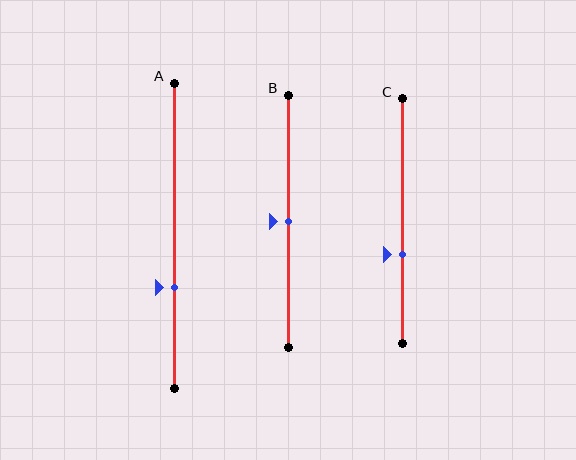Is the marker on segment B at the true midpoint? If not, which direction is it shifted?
Yes, the marker on segment B is at the true midpoint.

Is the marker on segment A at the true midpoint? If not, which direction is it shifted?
No, the marker on segment A is shifted downward by about 17% of the segment length.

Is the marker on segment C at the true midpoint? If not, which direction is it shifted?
No, the marker on segment C is shifted downward by about 14% of the segment length.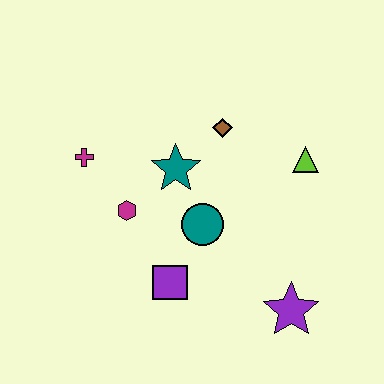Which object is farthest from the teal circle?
The magenta cross is farthest from the teal circle.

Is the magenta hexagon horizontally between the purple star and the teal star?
No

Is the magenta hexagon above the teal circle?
Yes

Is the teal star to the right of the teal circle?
No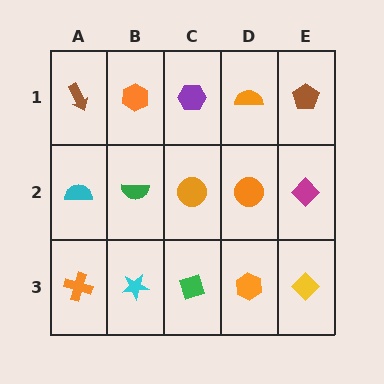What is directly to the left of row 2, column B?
A cyan semicircle.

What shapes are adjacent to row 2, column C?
A purple hexagon (row 1, column C), a green diamond (row 3, column C), a green semicircle (row 2, column B), an orange circle (row 2, column D).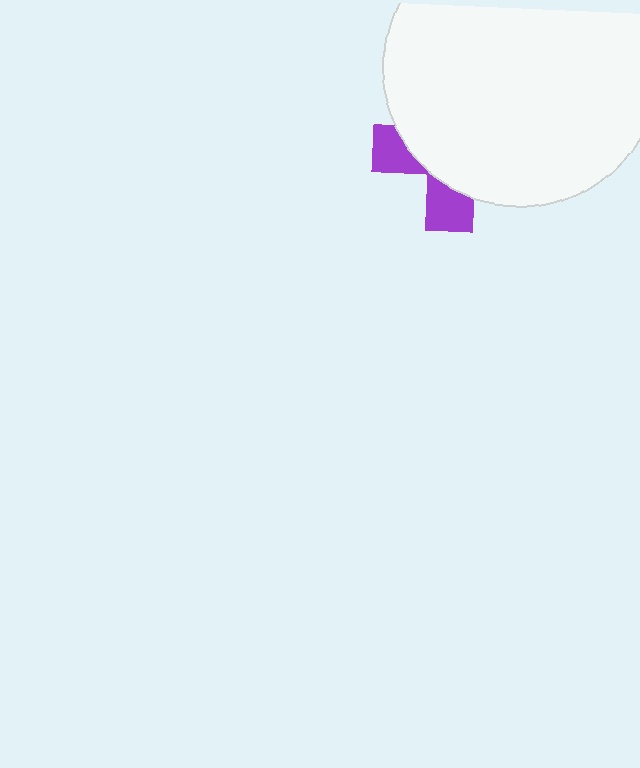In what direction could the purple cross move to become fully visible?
The purple cross could move down. That would shift it out from behind the white circle entirely.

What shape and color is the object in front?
The object in front is a white circle.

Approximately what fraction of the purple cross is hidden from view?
Roughly 70% of the purple cross is hidden behind the white circle.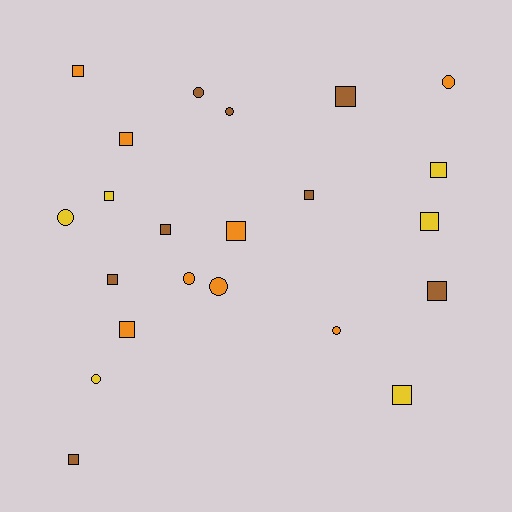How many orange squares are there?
There are 4 orange squares.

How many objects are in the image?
There are 22 objects.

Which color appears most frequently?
Orange, with 8 objects.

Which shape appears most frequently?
Square, with 14 objects.